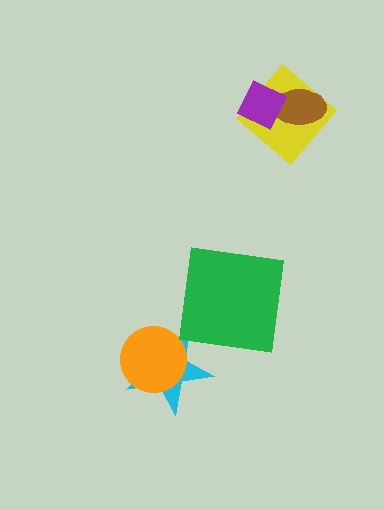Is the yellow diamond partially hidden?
Yes, it is partially covered by another shape.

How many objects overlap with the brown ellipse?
2 objects overlap with the brown ellipse.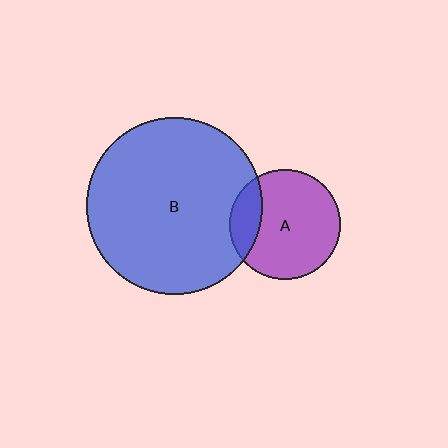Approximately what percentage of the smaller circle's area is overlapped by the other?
Approximately 20%.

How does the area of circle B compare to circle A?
Approximately 2.6 times.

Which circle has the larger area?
Circle B (blue).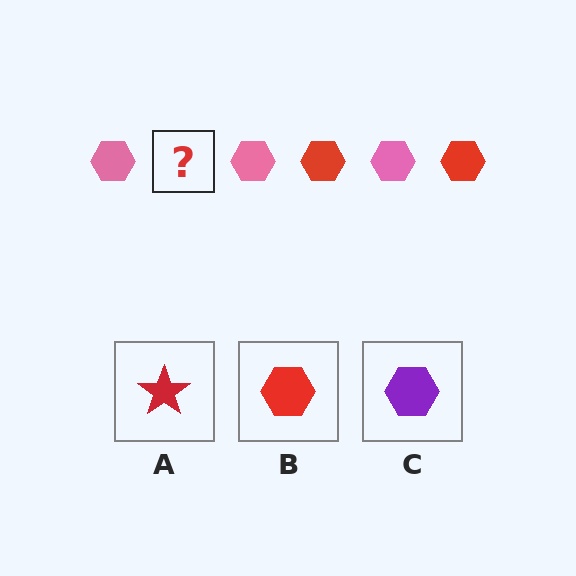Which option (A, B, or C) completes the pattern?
B.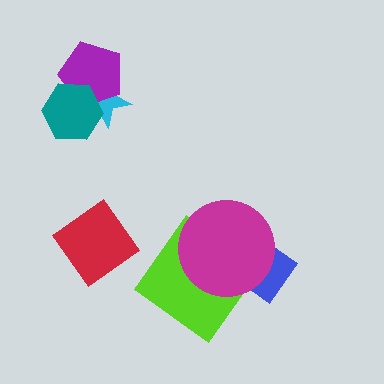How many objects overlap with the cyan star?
2 objects overlap with the cyan star.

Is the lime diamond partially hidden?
Yes, it is partially covered by another shape.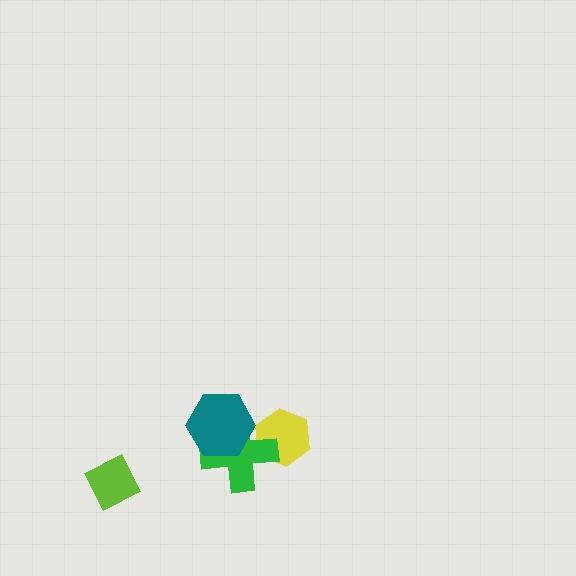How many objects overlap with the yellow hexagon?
1 object overlaps with the yellow hexagon.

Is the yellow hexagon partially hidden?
Yes, it is partially covered by another shape.